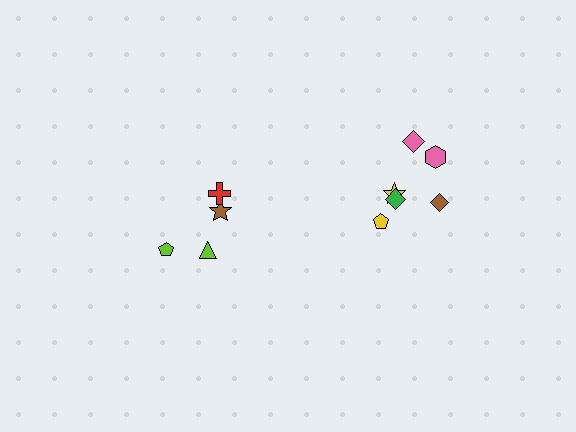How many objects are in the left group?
There are 4 objects.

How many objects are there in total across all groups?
There are 10 objects.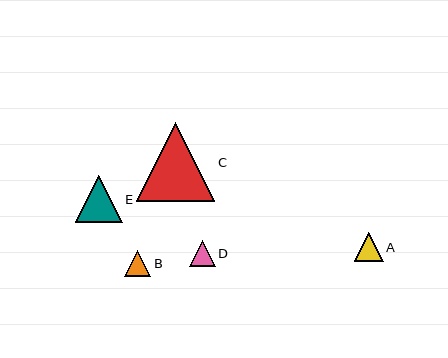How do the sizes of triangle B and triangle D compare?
Triangle B and triangle D are approximately the same size.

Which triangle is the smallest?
Triangle D is the smallest with a size of approximately 26 pixels.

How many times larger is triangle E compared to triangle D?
Triangle E is approximately 1.8 times the size of triangle D.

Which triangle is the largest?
Triangle C is the largest with a size of approximately 79 pixels.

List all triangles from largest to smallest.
From largest to smallest: C, E, A, B, D.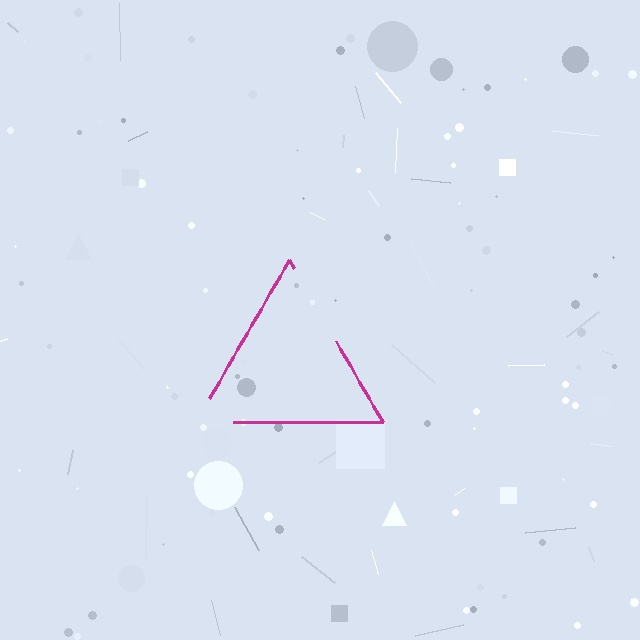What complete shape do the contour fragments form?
The contour fragments form a triangle.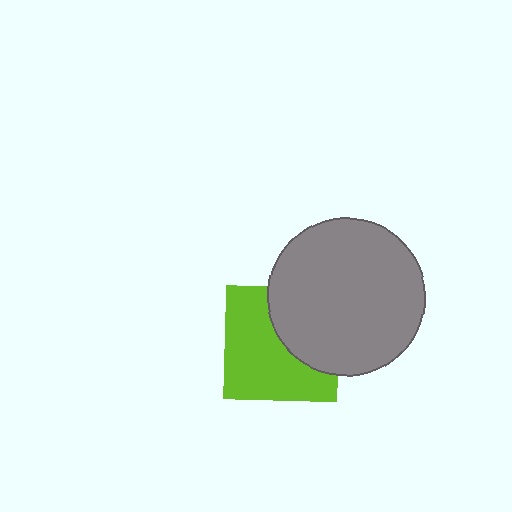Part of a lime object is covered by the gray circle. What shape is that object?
It is a square.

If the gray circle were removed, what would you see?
You would see the complete lime square.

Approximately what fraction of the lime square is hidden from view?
Roughly 40% of the lime square is hidden behind the gray circle.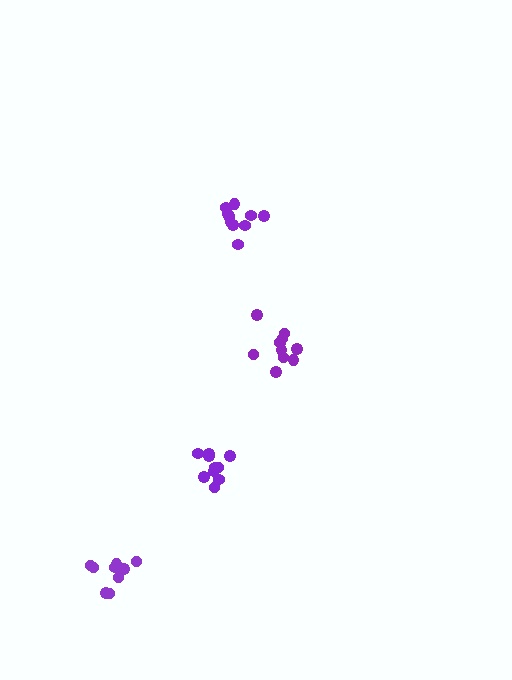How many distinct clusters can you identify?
There are 4 distinct clusters.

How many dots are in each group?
Group 1: 10 dots, Group 2: 10 dots, Group 3: 10 dots, Group 4: 9 dots (39 total).